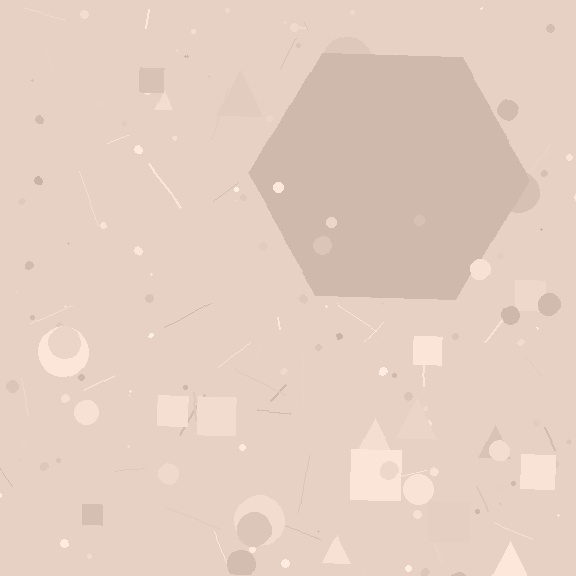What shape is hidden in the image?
A hexagon is hidden in the image.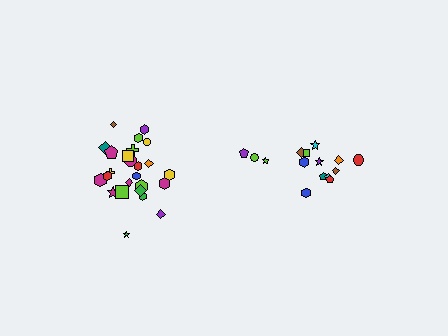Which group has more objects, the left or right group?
The left group.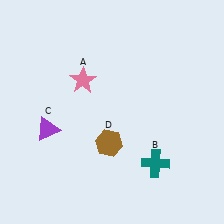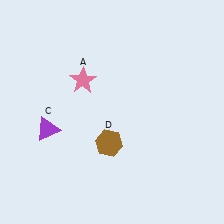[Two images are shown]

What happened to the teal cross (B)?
The teal cross (B) was removed in Image 2. It was in the bottom-right area of Image 1.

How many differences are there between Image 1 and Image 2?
There is 1 difference between the two images.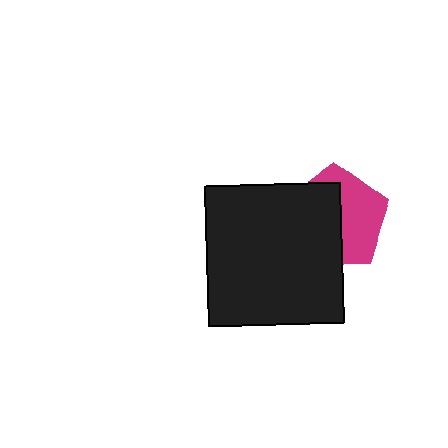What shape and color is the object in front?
The object in front is a black rectangle.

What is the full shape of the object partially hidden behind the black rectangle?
The partially hidden object is a magenta pentagon.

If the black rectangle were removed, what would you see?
You would see the complete magenta pentagon.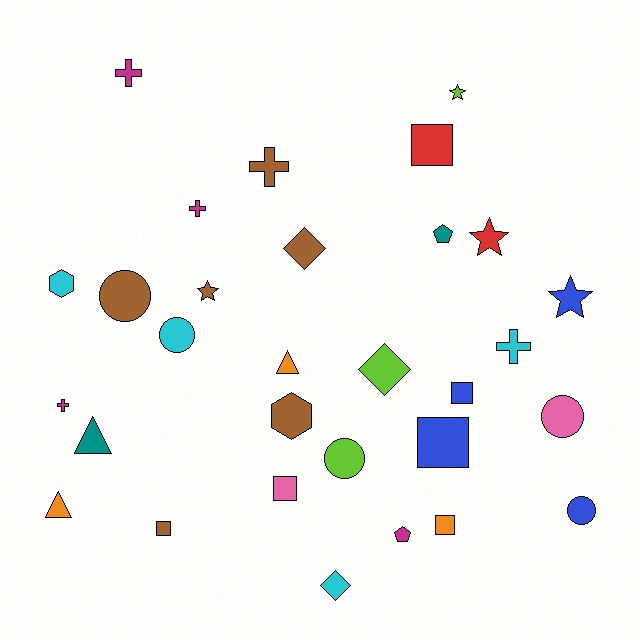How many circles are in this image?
There are 5 circles.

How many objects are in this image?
There are 30 objects.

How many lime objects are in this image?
There are 3 lime objects.